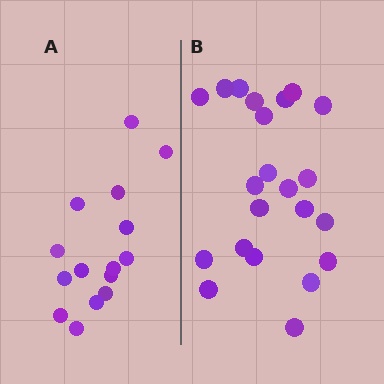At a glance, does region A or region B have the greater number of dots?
Region B (the right region) has more dots.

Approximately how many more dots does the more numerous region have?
Region B has roughly 8 or so more dots than region A.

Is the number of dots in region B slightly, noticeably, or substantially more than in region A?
Region B has substantially more. The ratio is roughly 1.5 to 1.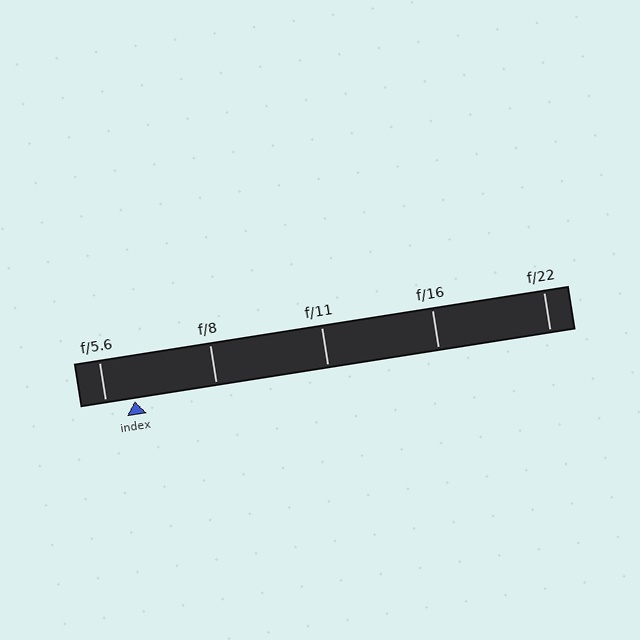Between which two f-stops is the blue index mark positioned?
The index mark is between f/5.6 and f/8.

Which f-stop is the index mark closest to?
The index mark is closest to f/5.6.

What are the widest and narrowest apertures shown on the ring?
The widest aperture shown is f/5.6 and the narrowest is f/22.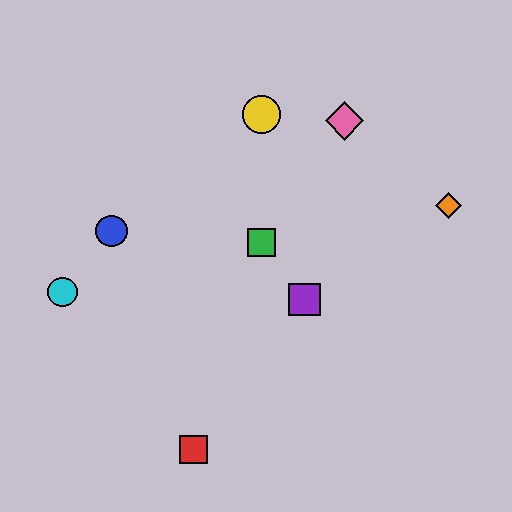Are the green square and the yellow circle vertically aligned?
Yes, both are at x≈261.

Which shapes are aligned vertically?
The green square, the yellow circle are aligned vertically.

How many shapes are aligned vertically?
2 shapes (the green square, the yellow circle) are aligned vertically.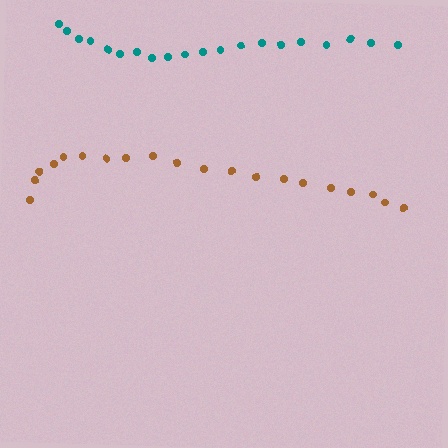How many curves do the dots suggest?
There are 2 distinct paths.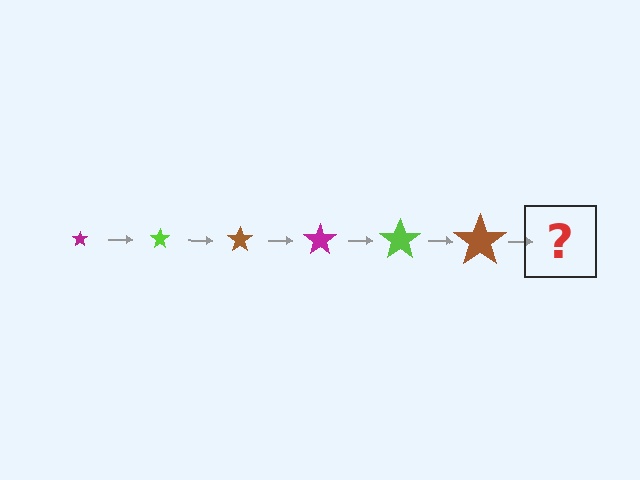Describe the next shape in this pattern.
It should be a magenta star, larger than the previous one.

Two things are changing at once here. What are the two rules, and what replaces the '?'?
The two rules are that the star grows larger each step and the color cycles through magenta, lime, and brown. The '?' should be a magenta star, larger than the previous one.